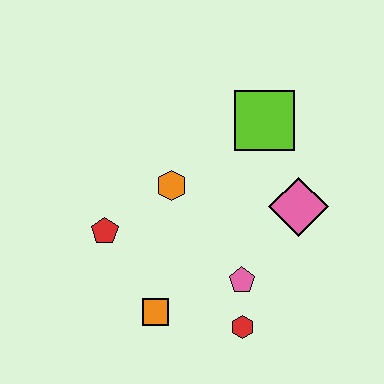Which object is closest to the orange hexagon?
The red pentagon is closest to the orange hexagon.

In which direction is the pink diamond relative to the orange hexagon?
The pink diamond is to the right of the orange hexagon.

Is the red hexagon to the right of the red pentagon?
Yes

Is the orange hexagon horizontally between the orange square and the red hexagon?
Yes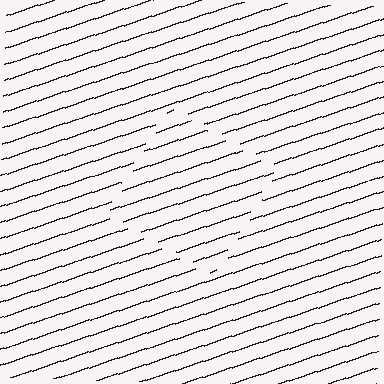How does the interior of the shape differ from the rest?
The interior of the shape contains the same grating, shifted by half a period — the contour is defined by the phase discontinuity where line-ends from the inner and outer gratings abut.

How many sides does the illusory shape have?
4 sides — the line-ends trace a square.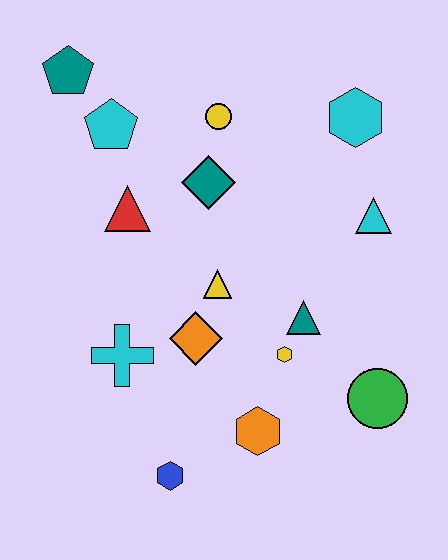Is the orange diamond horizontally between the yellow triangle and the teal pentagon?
Yes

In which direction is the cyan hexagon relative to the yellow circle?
The cyan hexagon is to the right of the yellow circle.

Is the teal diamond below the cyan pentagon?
Yes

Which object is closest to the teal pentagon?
The cyan pentagon is closest to the teal pentagon.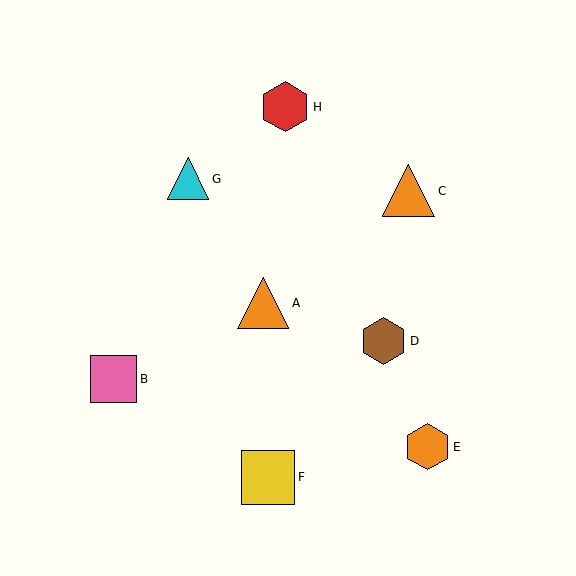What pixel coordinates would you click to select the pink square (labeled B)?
Click at (113, 379) to select the pink square B.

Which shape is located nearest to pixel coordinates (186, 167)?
The cyan triangle (labeled G) at (188, 179) is nearest to that location.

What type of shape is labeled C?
Shape C is an orange triangle.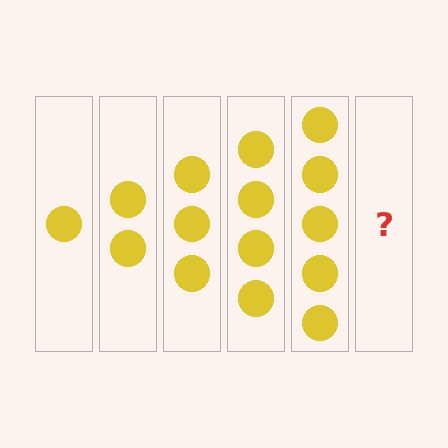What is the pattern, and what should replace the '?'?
The pattern is that each step adds one more circle. The '?' should be 6 circles.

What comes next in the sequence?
The next element should be 6 circles.